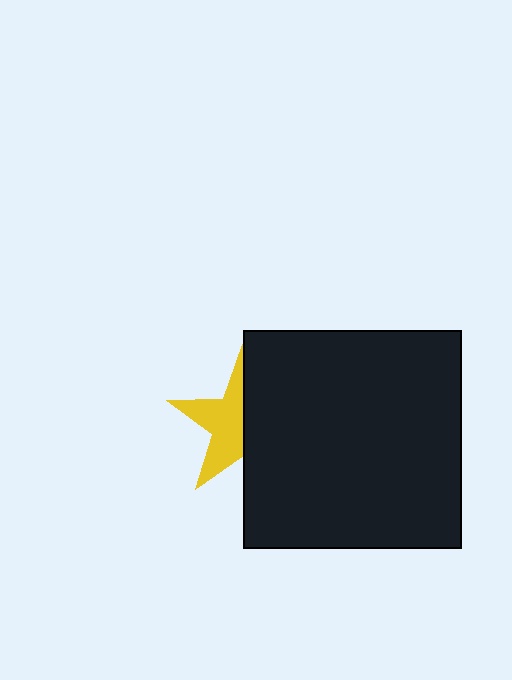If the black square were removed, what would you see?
You would see the complete yellow star.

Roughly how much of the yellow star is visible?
About half of it is visible (roughly 51%).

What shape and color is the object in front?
The object in front is a black square.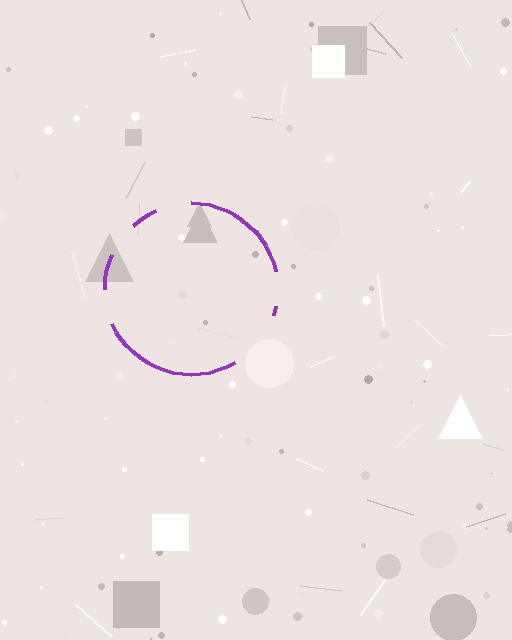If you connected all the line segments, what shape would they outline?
They would outline a circle.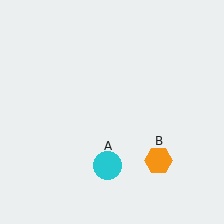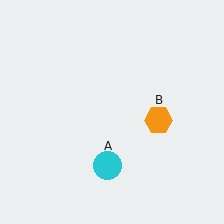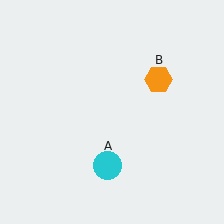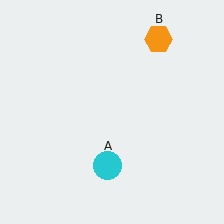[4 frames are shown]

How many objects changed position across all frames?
1 object changed position: orange hexagon (object B).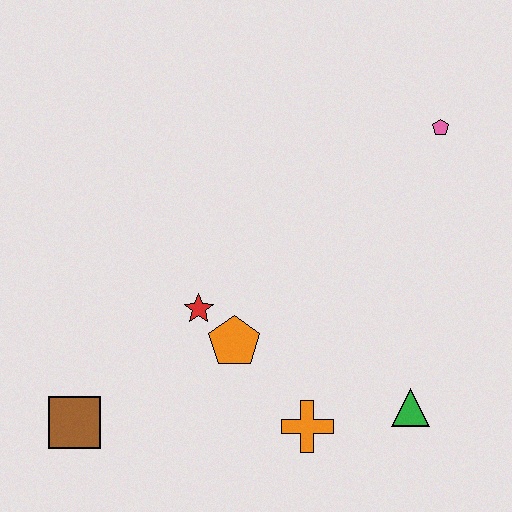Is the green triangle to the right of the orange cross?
Yes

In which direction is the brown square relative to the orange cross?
The brown square is to the left of the orange cross.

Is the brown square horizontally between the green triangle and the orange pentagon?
No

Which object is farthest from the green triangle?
The brown square is farthest from the green triangle.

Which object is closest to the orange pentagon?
The red star is closest to the orange pentagon.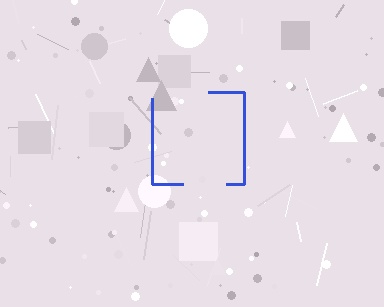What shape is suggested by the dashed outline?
The dashed outline suggests a square.